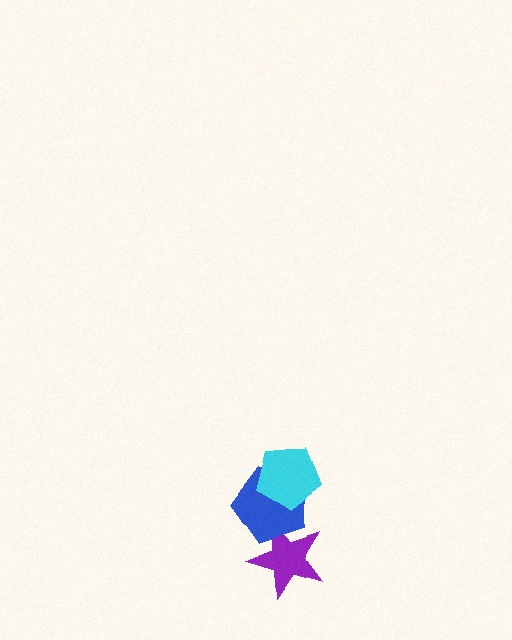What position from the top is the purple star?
The purple star is 3rd from the top.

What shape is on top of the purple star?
The blue pentagon is on top of the purple star.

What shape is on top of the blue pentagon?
The cyan pentagon is on top of the blue pentagon.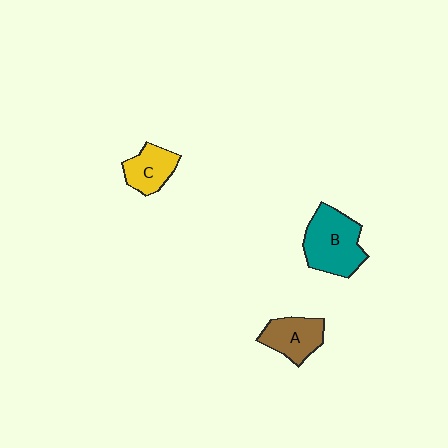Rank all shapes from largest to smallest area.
From largest to smallest: B (teal), A (brown), C (yellow).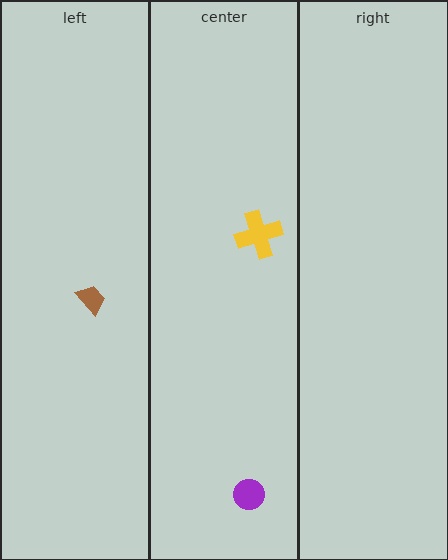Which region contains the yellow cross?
The center region.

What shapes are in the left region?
The brown trapezoid.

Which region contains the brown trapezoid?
The left region.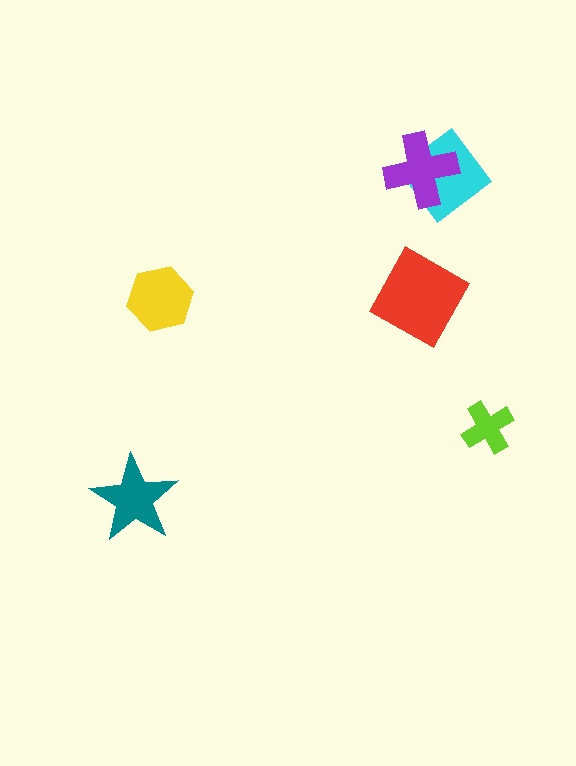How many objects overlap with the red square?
0 objects overlap with the red square.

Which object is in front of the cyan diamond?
The purple cross is in front of the cyan diamond.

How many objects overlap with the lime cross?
0 objects overlap with the lime cross.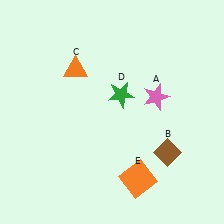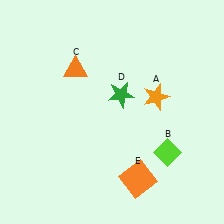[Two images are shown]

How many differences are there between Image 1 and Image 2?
There are 2 differences between the two images.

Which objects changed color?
A changed from pink to orange. B changed from brown to lime.